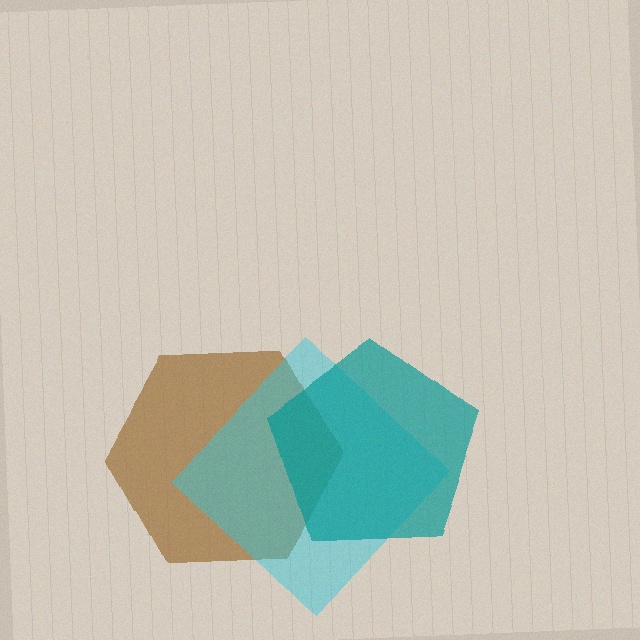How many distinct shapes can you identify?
There are 3 distinct shapes: a brown hexagon, a cyan diamond, a teal pentagon.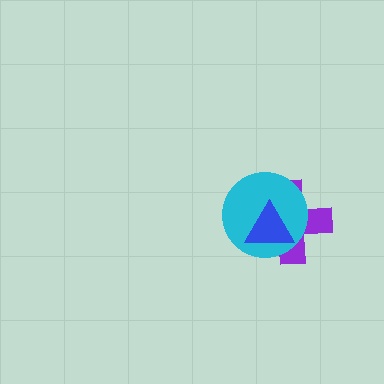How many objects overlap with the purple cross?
2 objects overlap with the purple cross.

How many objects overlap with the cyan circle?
2 objects overlap with the cyan circle.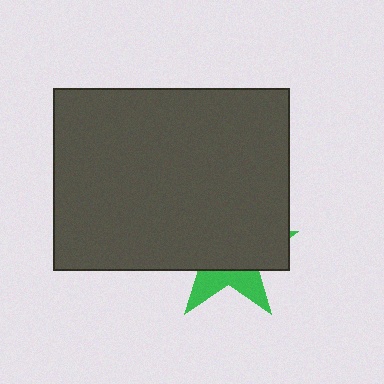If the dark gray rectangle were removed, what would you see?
You would see the complete green star.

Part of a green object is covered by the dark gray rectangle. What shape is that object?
It is a star.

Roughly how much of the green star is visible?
A small part of it is visible (roughly 30%).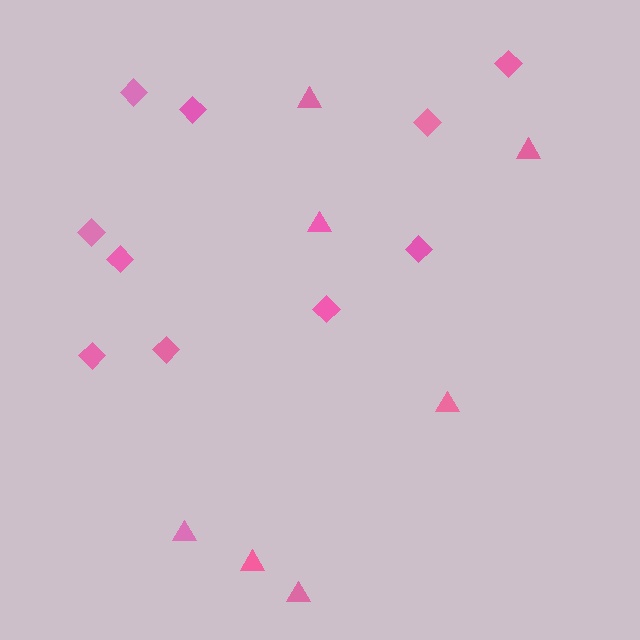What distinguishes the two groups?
There are 2 groups: one group of diamonds (10) and one group of triangles (7).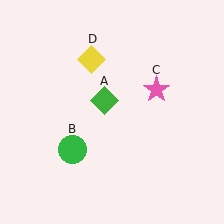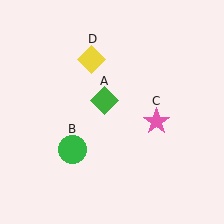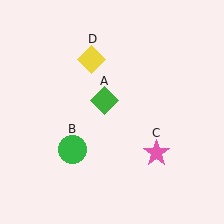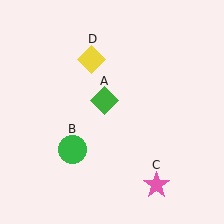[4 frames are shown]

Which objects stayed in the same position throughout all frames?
Green diamond (object A) and green circle (object B) and yellow diamond (object D) remained stationary.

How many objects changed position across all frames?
1 object changed position: pink star (object C).